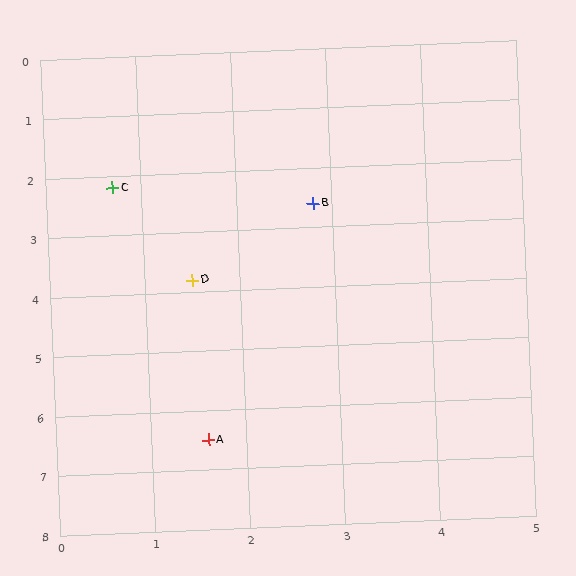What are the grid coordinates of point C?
Point C is at approximately (0.7, 2.2).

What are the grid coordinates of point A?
Point A is at approximately (1.6, 6.5).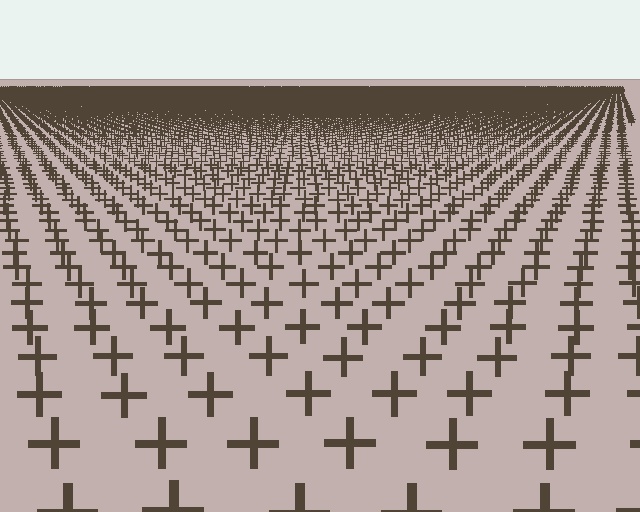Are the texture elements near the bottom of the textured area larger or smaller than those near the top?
Larger. Near the bottom, elements are closer to the viewer and appear at a bigger on-screen size.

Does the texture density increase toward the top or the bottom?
Density increases toward the top.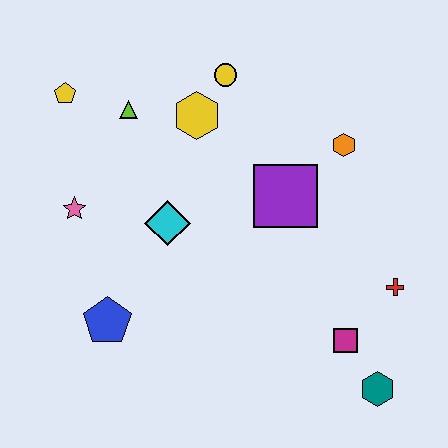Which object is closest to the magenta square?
The teal hexagon is closest to the magenta square.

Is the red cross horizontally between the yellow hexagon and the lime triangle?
No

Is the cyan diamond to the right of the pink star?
Yes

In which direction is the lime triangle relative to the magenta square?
The lime triangle is above the magenta square.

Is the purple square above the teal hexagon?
Yes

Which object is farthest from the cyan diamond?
The teal hexagon is farthest from the cyan diamond.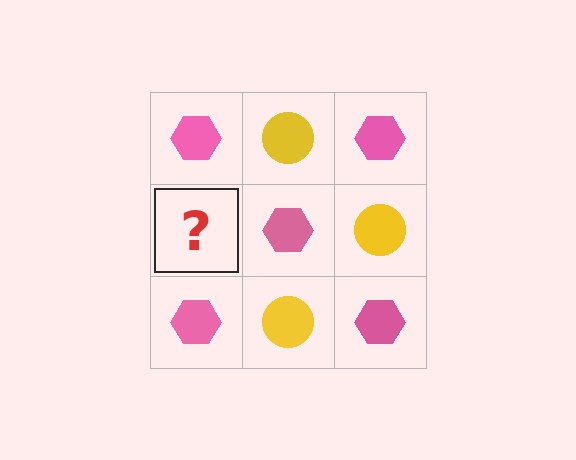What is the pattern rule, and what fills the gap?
The rule is that it alternates pink hexagon and yellow circle in a checkerboard pattern. The gap should be filled with a yellow circle.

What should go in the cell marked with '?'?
The missing cell should contain a yellow circle.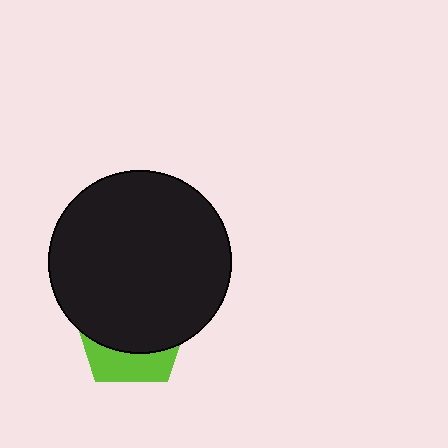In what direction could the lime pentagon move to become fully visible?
The lime pentagon could move down. That would shift it out from behind the black circle entirely.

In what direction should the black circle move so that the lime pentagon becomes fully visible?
The black circle should move up. That is the shortest direction to clear the overlap and leave the lime pentagon fully visible.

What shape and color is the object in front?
The object in front is a black circle.